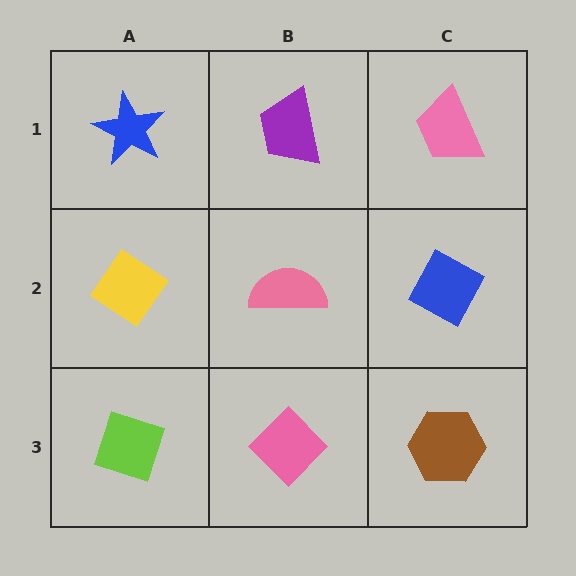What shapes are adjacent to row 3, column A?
A yellow diamond (row 2, column A), a pink diamond (row 3, column B).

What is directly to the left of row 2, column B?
A yellow diamond.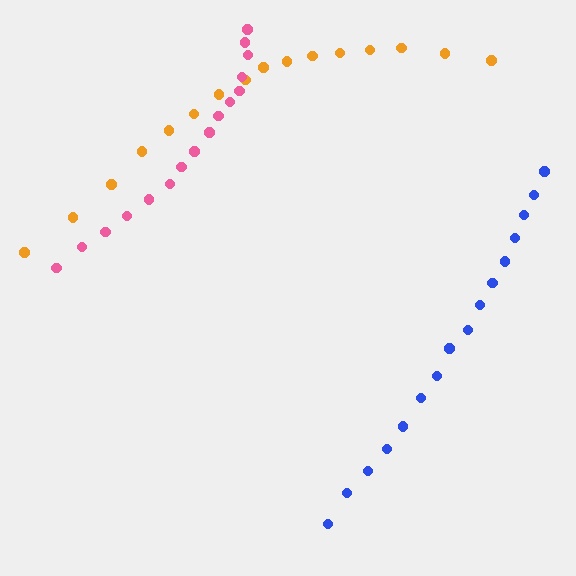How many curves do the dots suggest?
There are 3 distinct paths.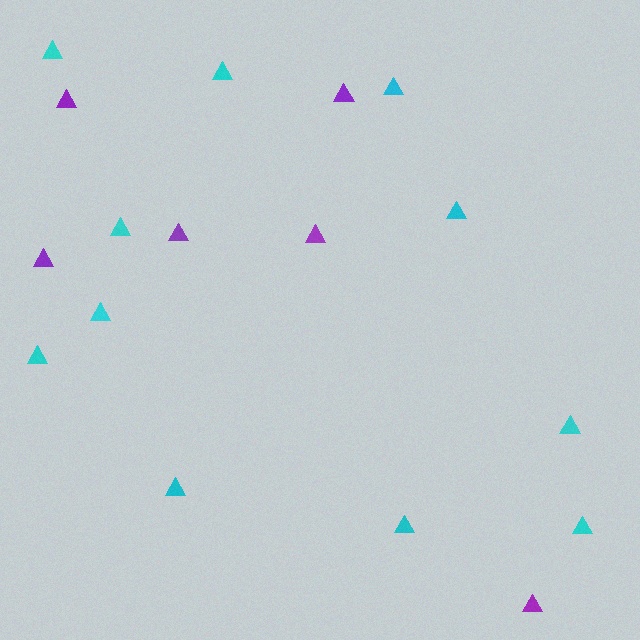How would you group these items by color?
There are 2 groups: one group of cyan triangles (11) and one group of purple triangles (6).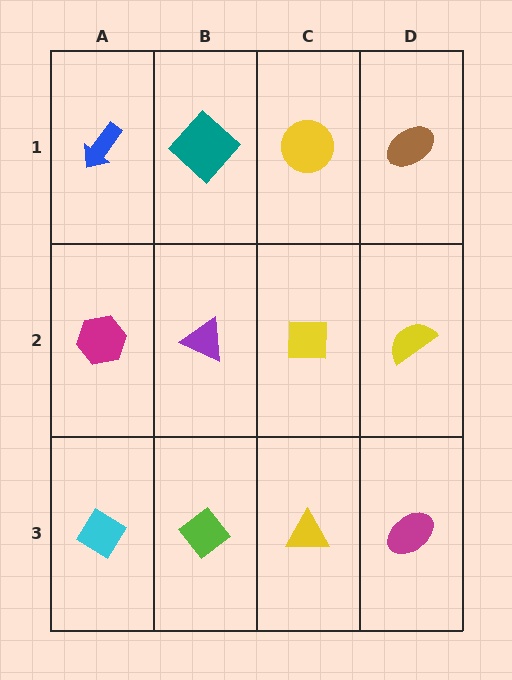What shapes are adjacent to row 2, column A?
A blue arrow (row 1, column A), a cyan diamond (row 3, column A), a purple triangle (row 2, column B).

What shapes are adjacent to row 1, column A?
A magenta hexagon (row 2, column A), a teal diamond (row 1, column B).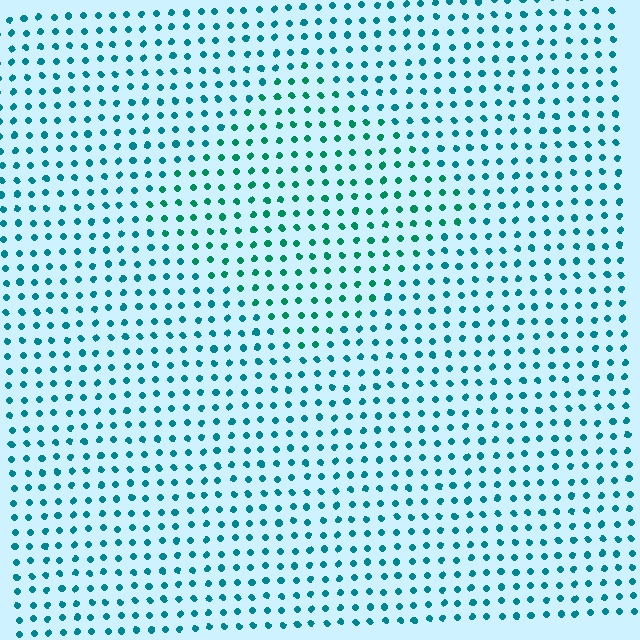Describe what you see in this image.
The image is filled with small teal elements in a uniform arrangement. A diamond-shaped region is visible where the elements are tinted to a slightly different hue, forming a subtle color boundary.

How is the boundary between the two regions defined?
The boundary is defined purely by a slight shift in hue (about 27 degrees). Spacing, size, and orientation are identical on both sides.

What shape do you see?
I see a diamond.